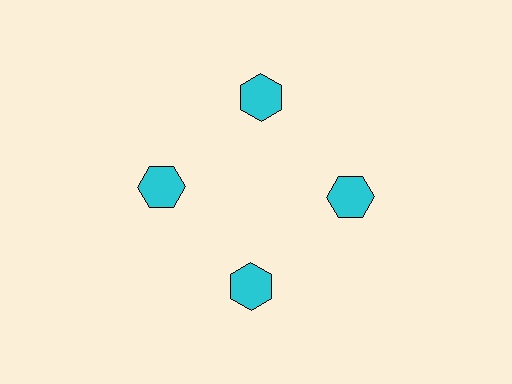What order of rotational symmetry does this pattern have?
This pattern has 4-fold rotational symmetry.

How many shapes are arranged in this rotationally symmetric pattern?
There are 4 shapes, arranged in 4 groups of 1.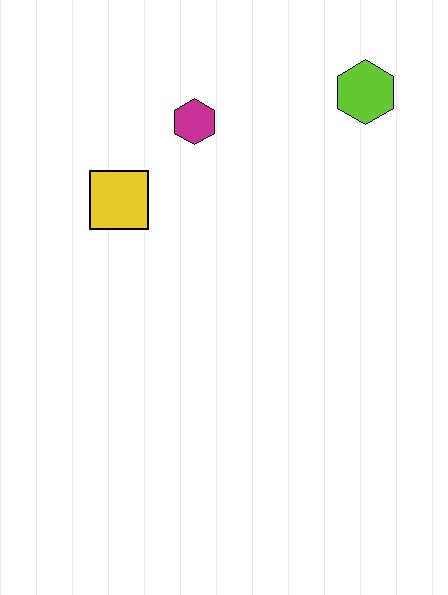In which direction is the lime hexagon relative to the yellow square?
The lime hexagon is to the right of the yellow square.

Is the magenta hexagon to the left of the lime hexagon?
Yes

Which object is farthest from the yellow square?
The lime hexagon is farthest from the yellow square.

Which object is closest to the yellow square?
The magenta hexagon is closest to the yellow square.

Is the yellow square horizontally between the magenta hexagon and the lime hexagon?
No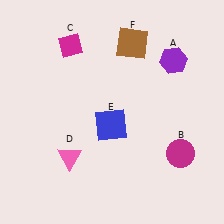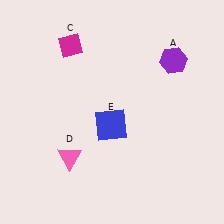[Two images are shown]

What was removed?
The magenta circle (B), the brown square (F) were removed in Image 2.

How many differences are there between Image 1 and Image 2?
There are 2 differences between the two images.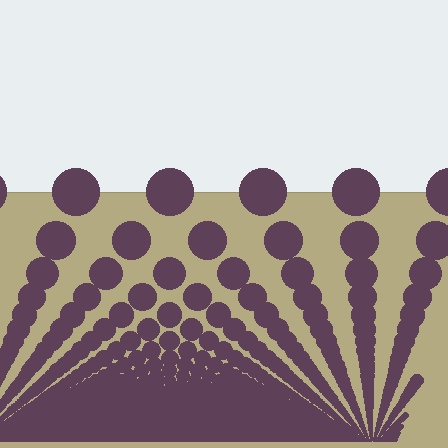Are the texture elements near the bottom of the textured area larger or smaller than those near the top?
Smaller. The gradient is inverted — elements near the bottom are smaller and denser.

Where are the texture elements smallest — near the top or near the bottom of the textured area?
Near the bottom.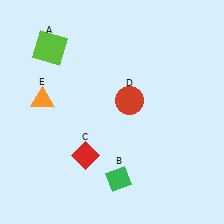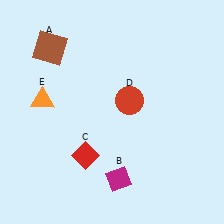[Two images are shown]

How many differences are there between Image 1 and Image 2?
There are 2 differences between the two images.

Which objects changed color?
A changed from lime to brown. B changed from green to magenta.